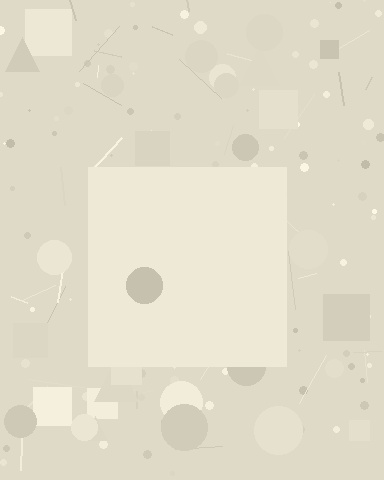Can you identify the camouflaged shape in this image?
The camouflaged shape is a square.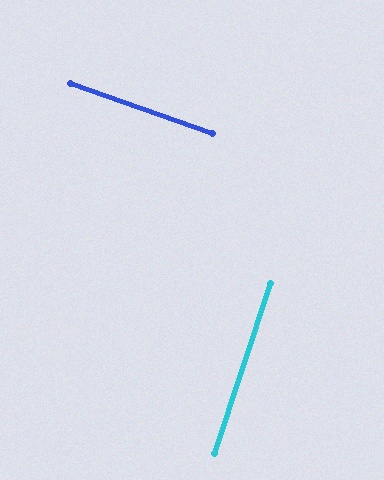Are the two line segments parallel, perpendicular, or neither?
Perpendicular — they meet at approximately 89°.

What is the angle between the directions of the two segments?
Approximately 89 degrees.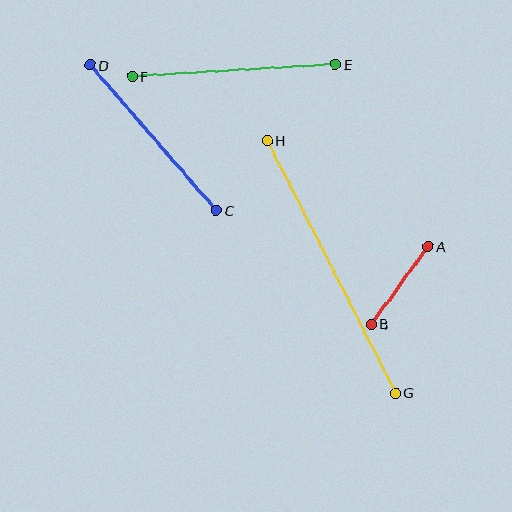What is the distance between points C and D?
The distance is approximately 192 pixels.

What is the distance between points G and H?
The distance is approximately 283 pixels.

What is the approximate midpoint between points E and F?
The midpoint is at approximately (234, 70) pixels.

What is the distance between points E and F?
The distance is approximately 203 pixels.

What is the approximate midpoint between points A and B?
The midpoint is at approximately (400, 285) pixels.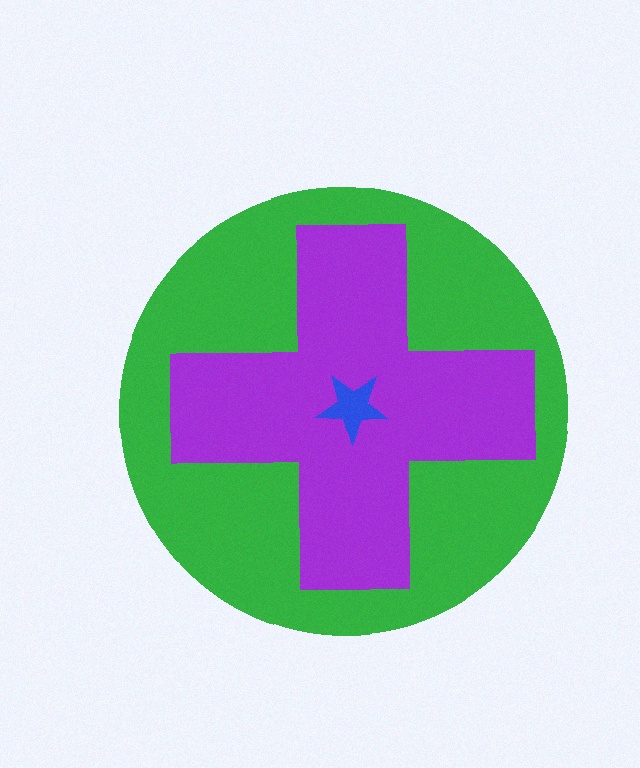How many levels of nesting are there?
3.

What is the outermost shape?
The green circle.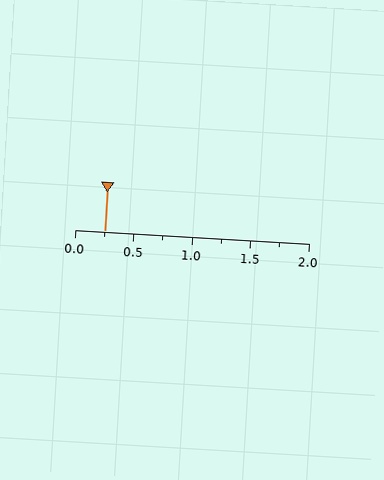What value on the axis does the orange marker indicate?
The marker indicates approximately 0.25.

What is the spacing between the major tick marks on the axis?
The major ticks are spaced 0.5 apart.